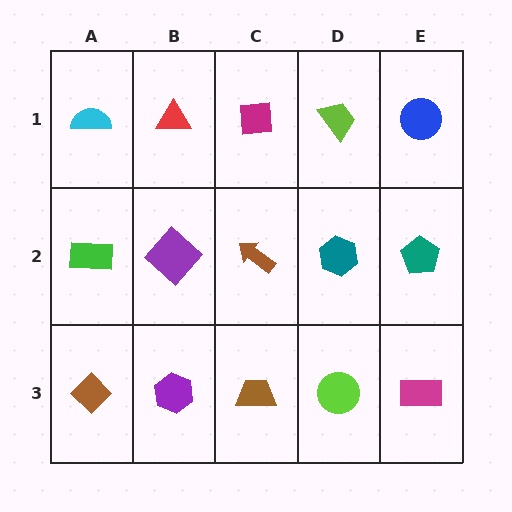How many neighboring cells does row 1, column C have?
3.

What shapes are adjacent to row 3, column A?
A green rectangle (row 2, column A), a purple hexagon (row 3, column B).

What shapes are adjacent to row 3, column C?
A brown arrow (row 2, column C), a purple hexagon (row 3, column B), a lime circle (row 3, column D).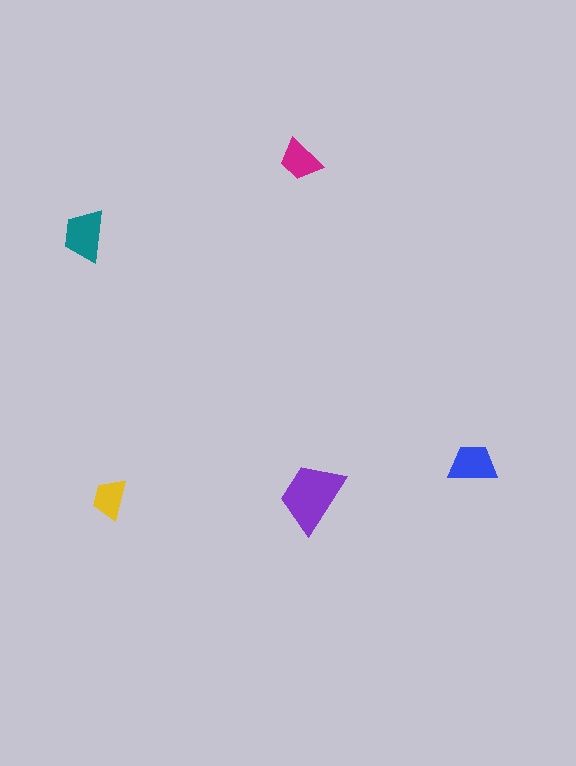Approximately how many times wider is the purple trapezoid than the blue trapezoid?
About 1.5 times wider.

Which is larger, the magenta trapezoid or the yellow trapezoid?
The magenta one.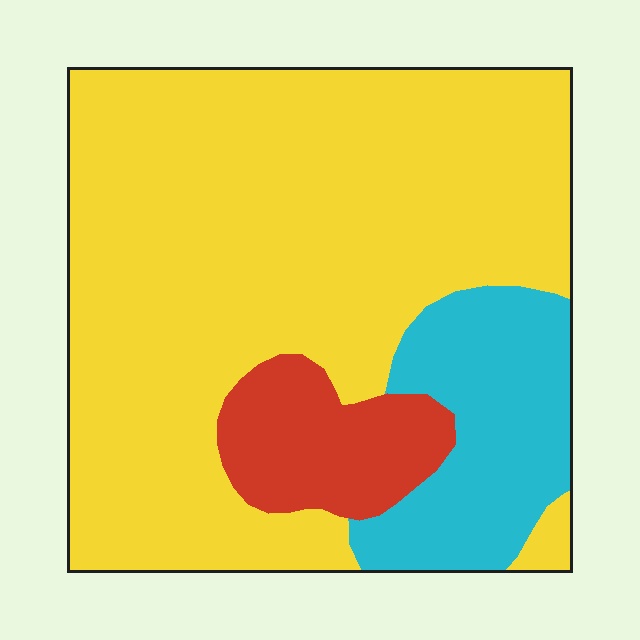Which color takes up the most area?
Yellow, at roughly 70%.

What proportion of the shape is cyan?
Cyan takes up between a sixth and a third of the shape.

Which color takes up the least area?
Red, at roughly 10%.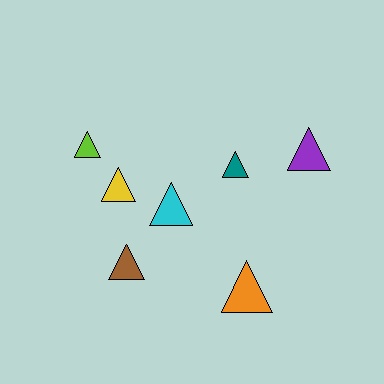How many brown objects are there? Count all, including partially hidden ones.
There is 1 brown object.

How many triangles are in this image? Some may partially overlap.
There are 7 triangles.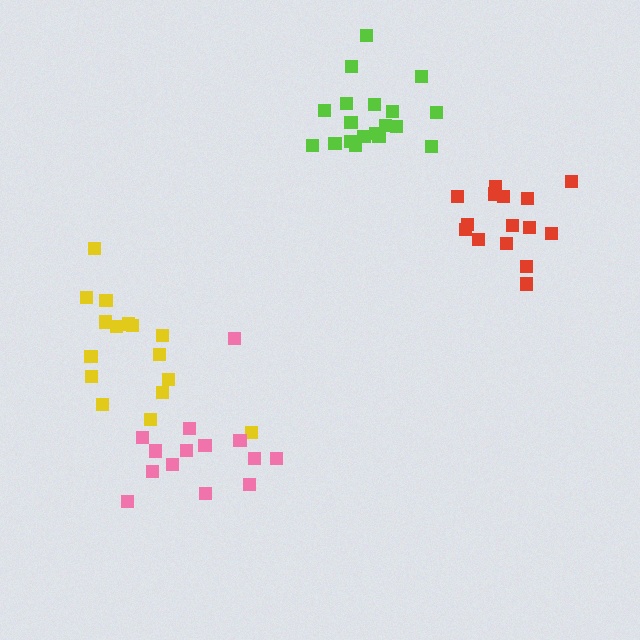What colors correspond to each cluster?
The clusters are colored: lime, red, yellow, pink.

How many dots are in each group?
Group 1: 19 dots, Group 2: 15 dots, Group 3: 17 dots, Group 4: 14 dots (65 total).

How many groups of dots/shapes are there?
There are 4 groups.